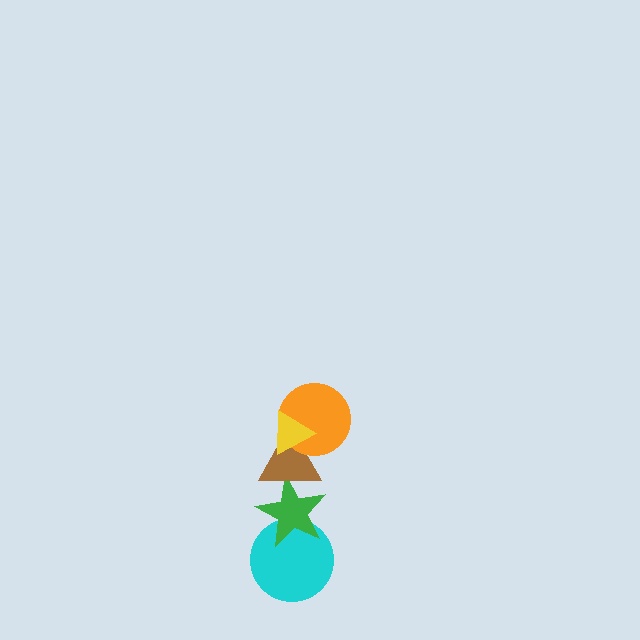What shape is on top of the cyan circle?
The green star is on top of the cyan circle.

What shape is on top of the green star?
The brown triangle is on top of the green star.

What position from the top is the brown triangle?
The brown triangle is 3rd from the top.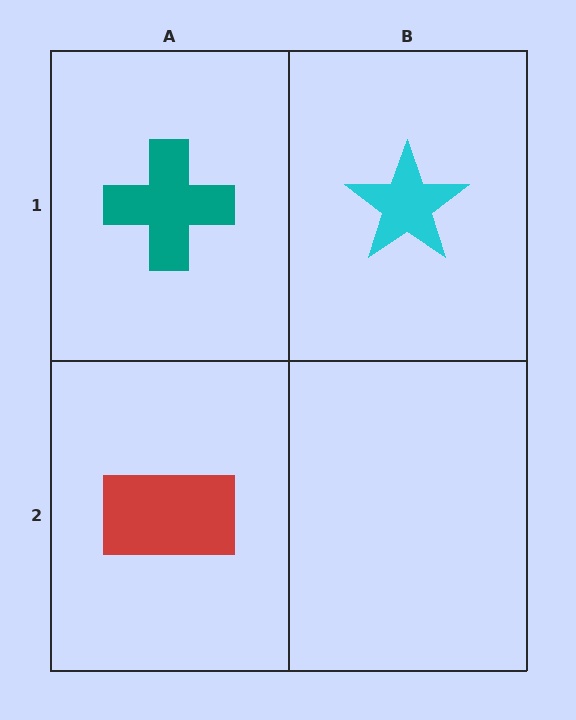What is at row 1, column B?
A cyan star.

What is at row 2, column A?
A red rectangle.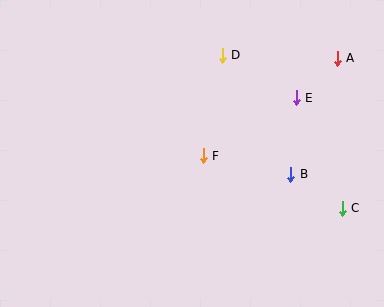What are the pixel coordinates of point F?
Point F is at (203, 156).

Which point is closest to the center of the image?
Point F at (203, 156) is closest to the center.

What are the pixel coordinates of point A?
Point A is at (337, 58).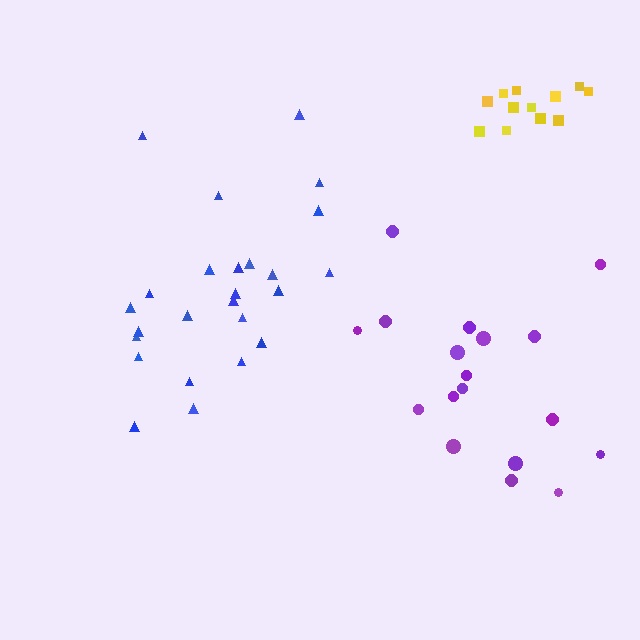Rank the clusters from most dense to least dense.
yellow, blue, purple.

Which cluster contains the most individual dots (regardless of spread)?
Blue (25).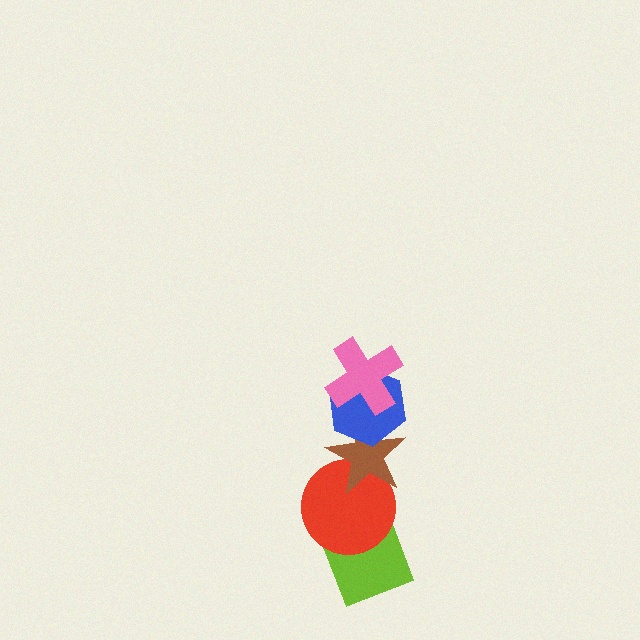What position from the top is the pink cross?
The pink cross is 1st from the top.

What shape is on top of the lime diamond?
The red circle is on top of the lime diamond.